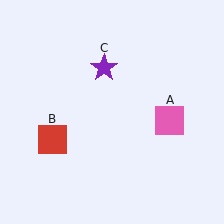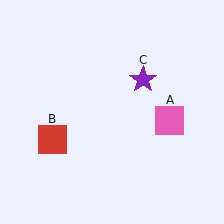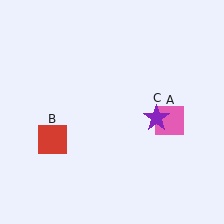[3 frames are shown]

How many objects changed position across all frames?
1 object changed position: purple star (object C).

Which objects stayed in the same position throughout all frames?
Pink square (object A) and red square (object B) remained stationary.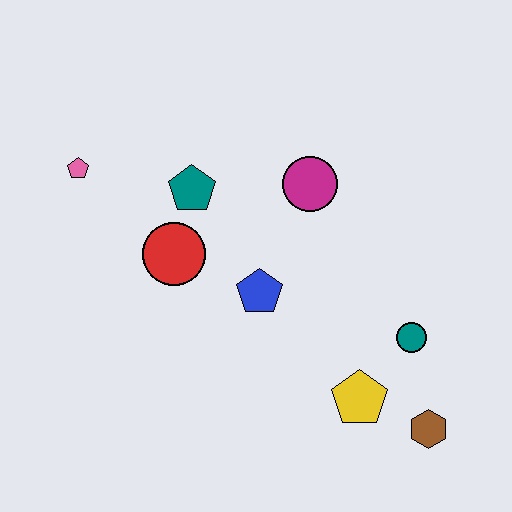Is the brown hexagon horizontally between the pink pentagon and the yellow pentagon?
No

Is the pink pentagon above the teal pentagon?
Yes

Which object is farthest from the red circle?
The brown hexagon is farthest from the red circle.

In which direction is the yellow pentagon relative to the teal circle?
The yellow pentagon is below the teal circle.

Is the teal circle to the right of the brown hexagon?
No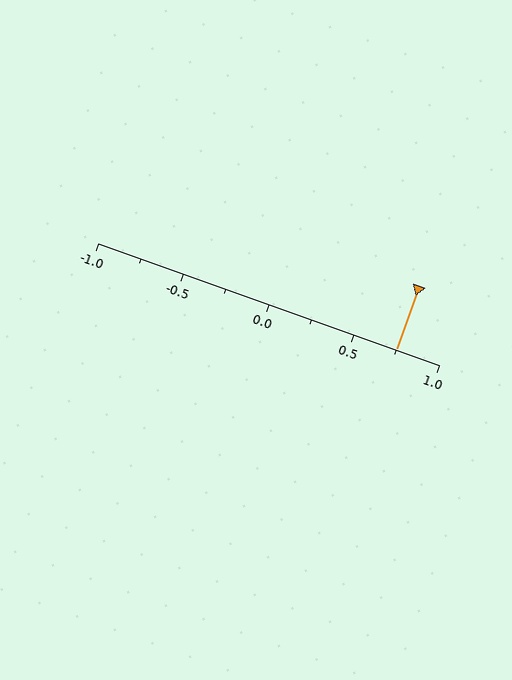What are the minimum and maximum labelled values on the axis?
The axis runs from -1.0 to 1.0.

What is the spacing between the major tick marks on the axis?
The major ticks are spaced 0.5 apart.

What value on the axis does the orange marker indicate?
The marker indicates approximately 0.75.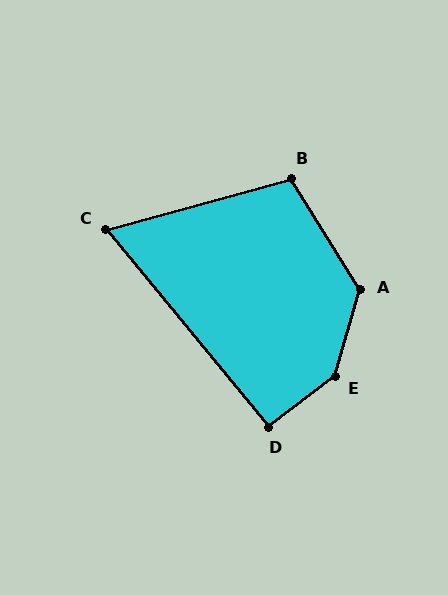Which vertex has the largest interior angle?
E, at approximately 143 degrees.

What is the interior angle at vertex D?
Approximately 93 degrees (approximately right).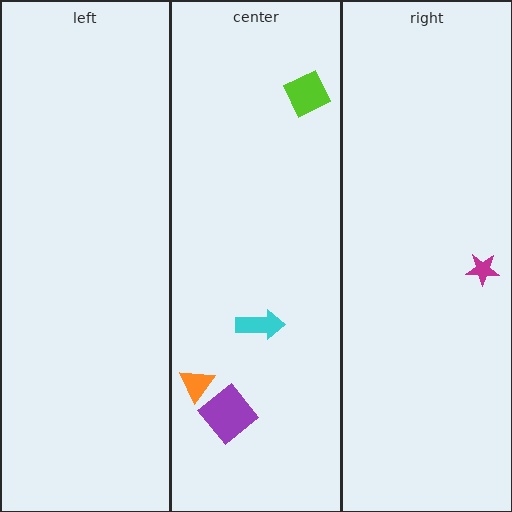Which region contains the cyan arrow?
The center region.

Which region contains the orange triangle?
The center region.